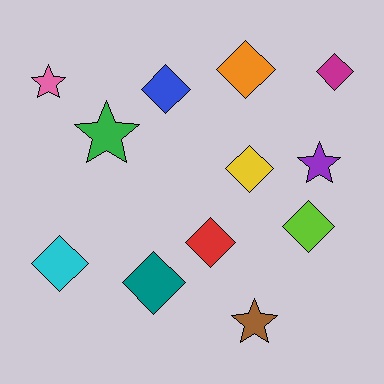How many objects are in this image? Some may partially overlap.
There are 12 objects.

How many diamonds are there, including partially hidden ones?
There are 8 diamonds.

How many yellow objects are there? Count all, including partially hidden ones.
There is 1 yellow object.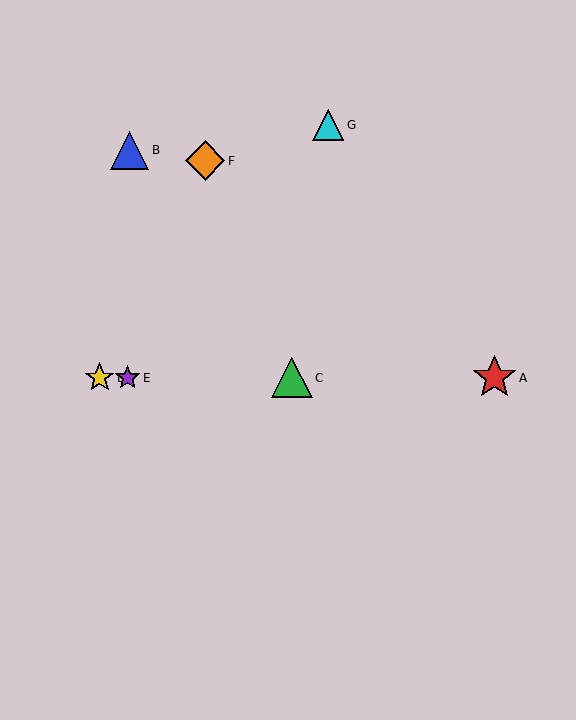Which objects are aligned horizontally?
Objects A, C, D, E are aligned horizontally.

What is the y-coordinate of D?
Object D is at y≈378.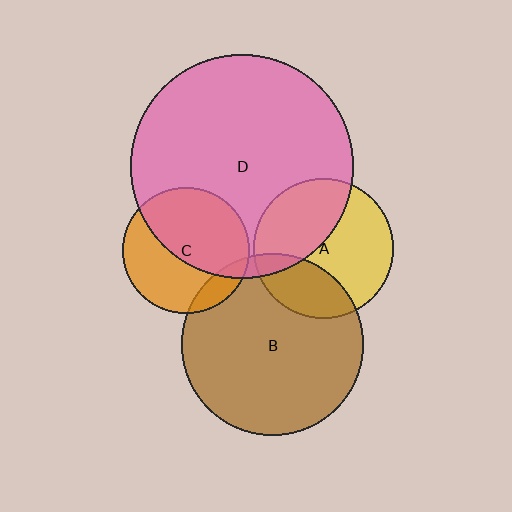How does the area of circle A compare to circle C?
Approximately 1.2 times.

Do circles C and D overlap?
Yes.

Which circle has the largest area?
Circle D (pink).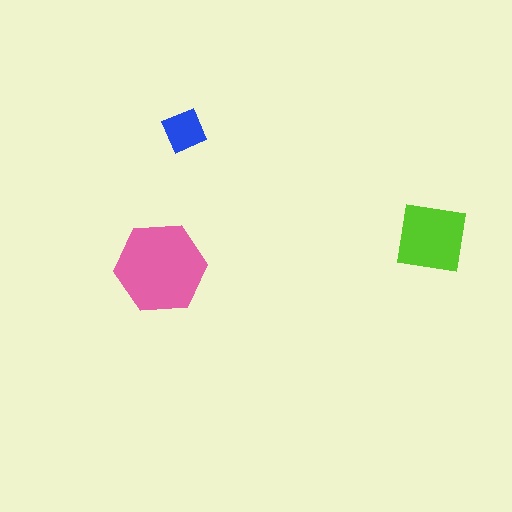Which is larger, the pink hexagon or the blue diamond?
The pink hexagon.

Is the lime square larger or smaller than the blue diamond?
Larger.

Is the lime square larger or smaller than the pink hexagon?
Smaller.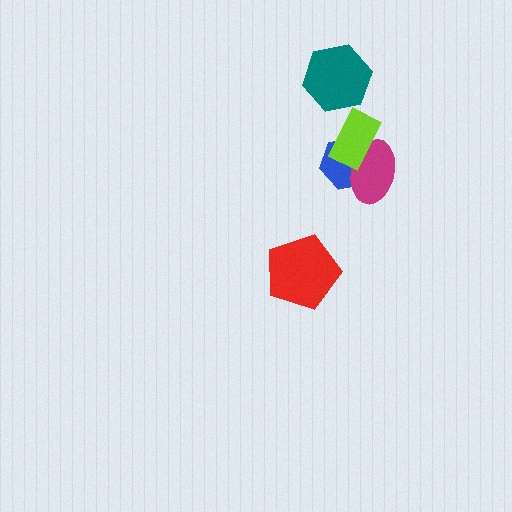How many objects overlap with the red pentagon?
0 objects overlap with the red pentagon.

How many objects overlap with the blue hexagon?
2 objects overlap with the blue hexagon.